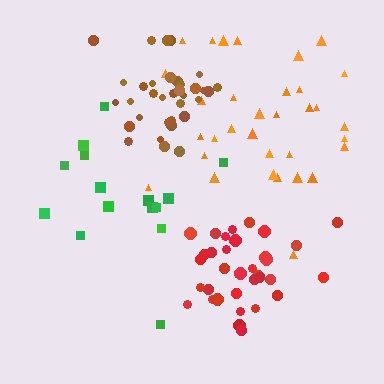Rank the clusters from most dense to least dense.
red, brown, orange, green.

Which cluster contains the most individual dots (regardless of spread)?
Red (35).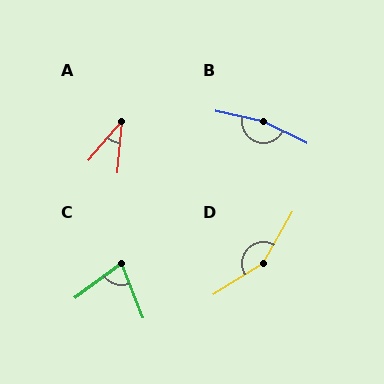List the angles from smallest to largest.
A (35°), C (75°), D (152°), B (167°).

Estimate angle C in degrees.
Approximately 75 degrees.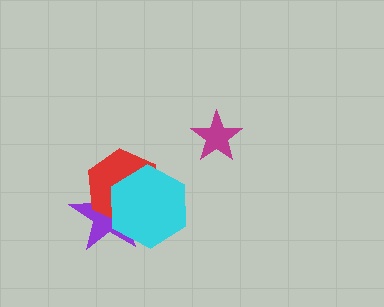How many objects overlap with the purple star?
2 objects overlap with the purple star.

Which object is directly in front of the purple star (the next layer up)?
The red hexagon is directly in front of the purple star.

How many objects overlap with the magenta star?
0 objects overlap with the magenta star.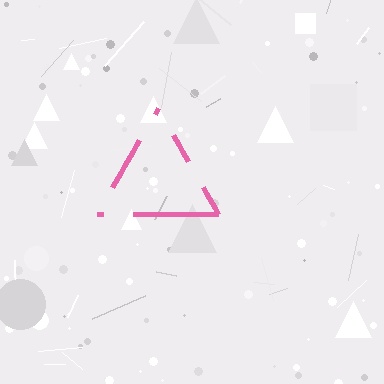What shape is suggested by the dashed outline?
The dashed outline suggests a triangle.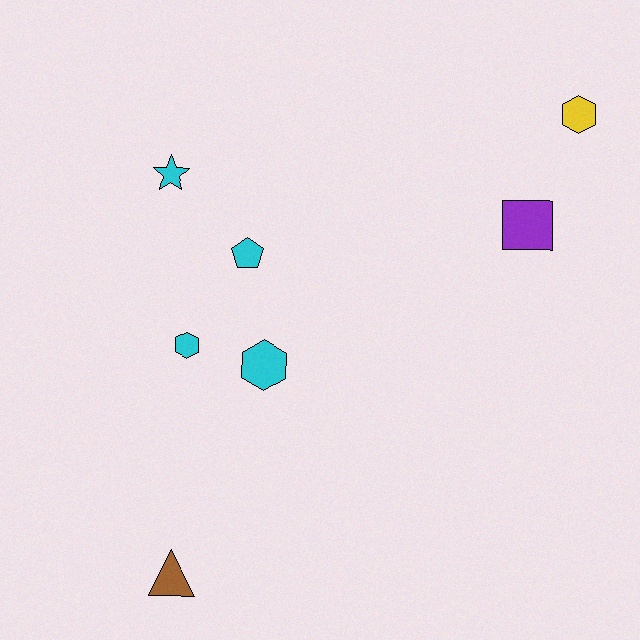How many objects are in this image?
There are 7 objects.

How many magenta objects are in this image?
There are no magenta objects.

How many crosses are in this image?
There are no crosses.